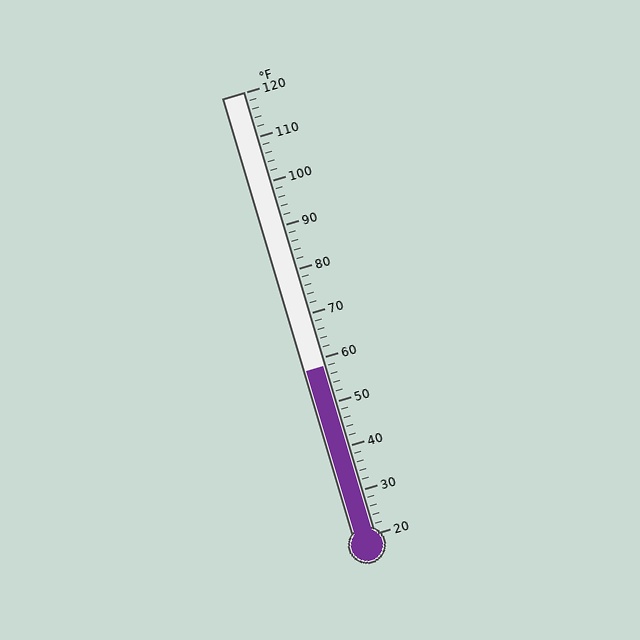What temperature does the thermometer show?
The thermometer shows approximately 58°F.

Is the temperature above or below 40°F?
The temperature is above 40°F.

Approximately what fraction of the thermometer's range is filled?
The thermometer is filled to approximately 40% of its range.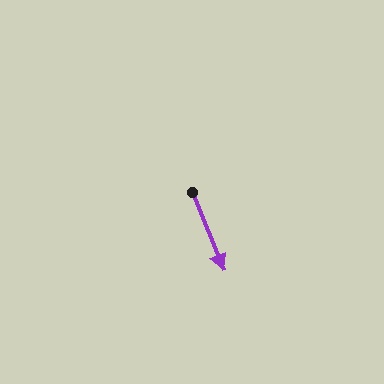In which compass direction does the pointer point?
South.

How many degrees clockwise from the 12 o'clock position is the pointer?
Approximately 158 degrees.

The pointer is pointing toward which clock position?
Roughly 5 o'clock.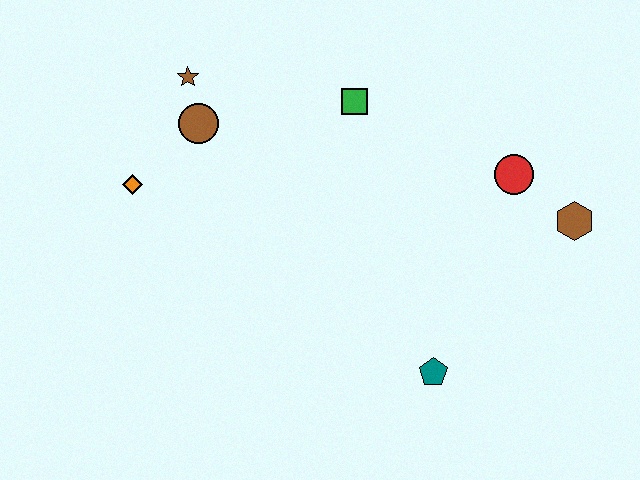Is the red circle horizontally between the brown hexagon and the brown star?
Yes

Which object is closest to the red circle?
The brown hexagon is closest to the red circle.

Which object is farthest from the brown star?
The brown hexagon is farthest from the brown star.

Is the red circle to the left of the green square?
No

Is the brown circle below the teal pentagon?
No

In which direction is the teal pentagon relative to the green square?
The teal pentagon is below the green square.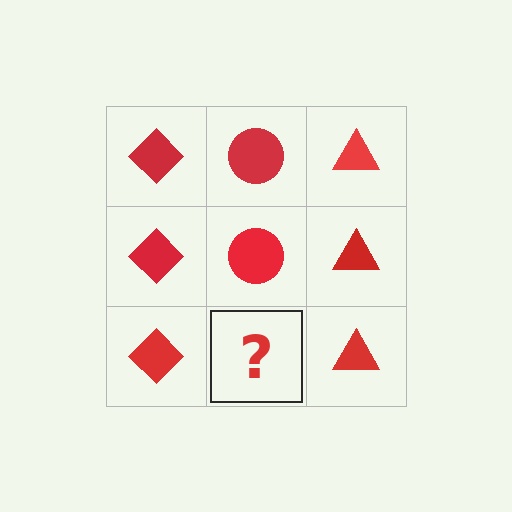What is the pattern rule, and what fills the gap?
The rule is that each column has a consistent shape. The gap should be filled with a red circle.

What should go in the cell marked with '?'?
The missing cell should contain a red circle.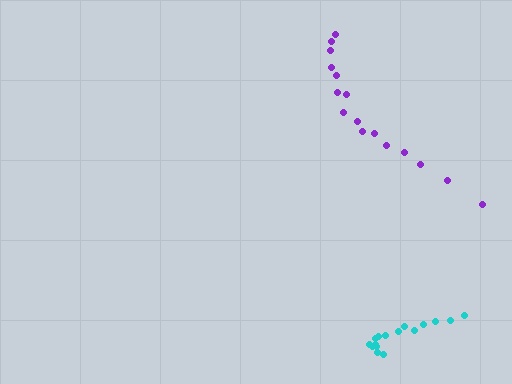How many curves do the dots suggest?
There are 2 distinct paths.